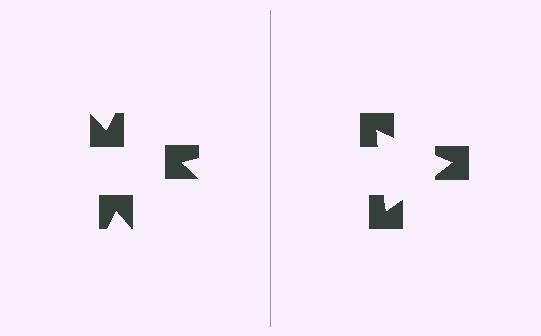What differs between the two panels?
The notched squares are positioned identically on both sides; only the wedge orientations differ. On the right they align to a triangle; on the left they are misaligned.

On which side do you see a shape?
An illusory triangle appears on the right side. On the left side the wedge cuts are rotated, so no coherent shape forms.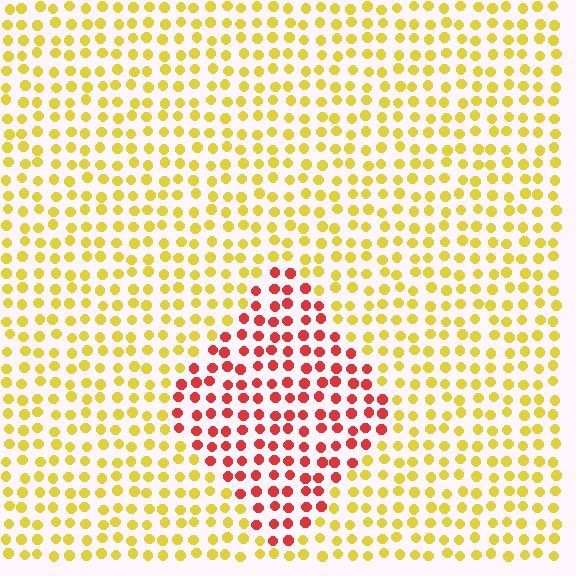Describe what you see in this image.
The image is filled with small yellow elements in a uniform arrangement. A diamond-shaped region is visible where the elements are tinted to a slightly different hue, forming a subtle color boundary.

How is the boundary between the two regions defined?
The boundary is defined purely by a slight shift in hue (about 56 degrees). Spacing, size, and orientation are identical on both sides.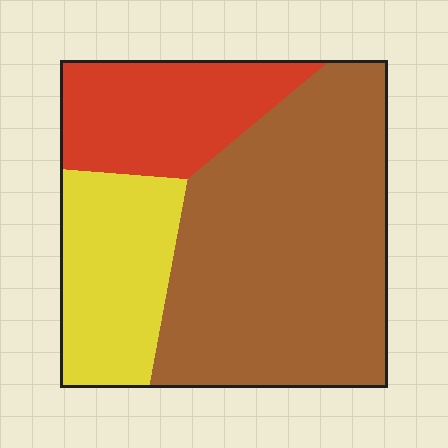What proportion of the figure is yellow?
Yellow covers around 20% of the figure.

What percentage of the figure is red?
Red covers 21% of the figure.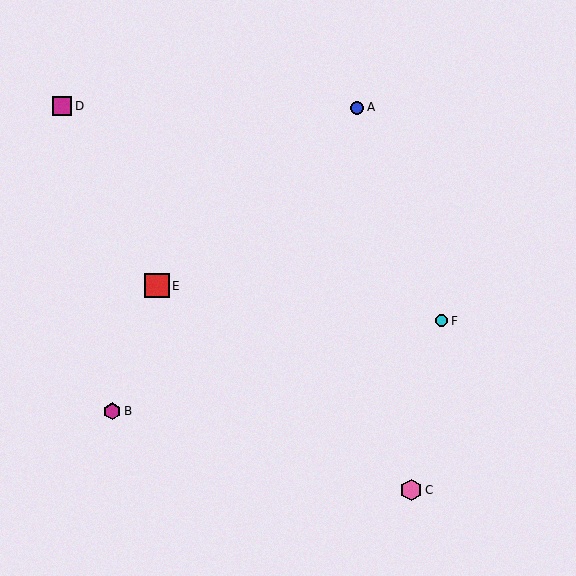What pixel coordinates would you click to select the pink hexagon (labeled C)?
Click at (411, 490) to select the pink hexagon C.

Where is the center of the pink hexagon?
The center of the pink hexagon is at (411, 490).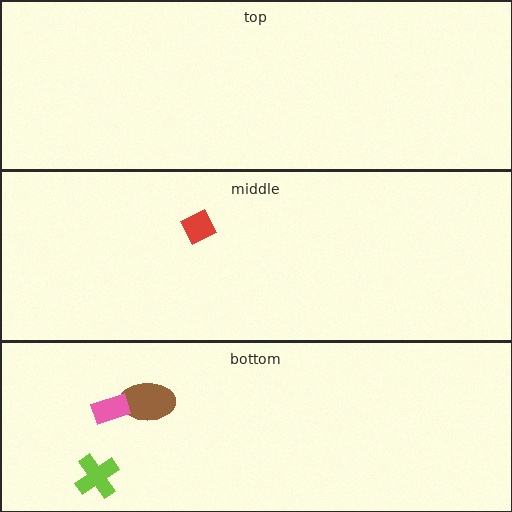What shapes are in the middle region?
The red diamond.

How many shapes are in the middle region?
1.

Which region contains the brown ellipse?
The bottom region.